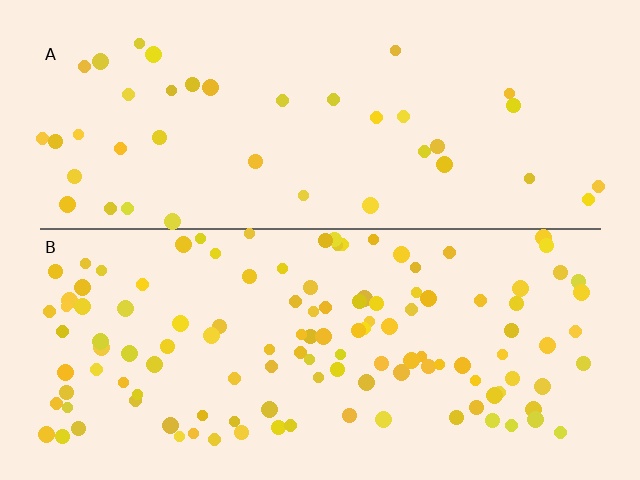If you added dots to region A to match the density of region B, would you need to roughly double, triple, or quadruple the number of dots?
Approximately triple.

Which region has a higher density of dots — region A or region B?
B (the bottom).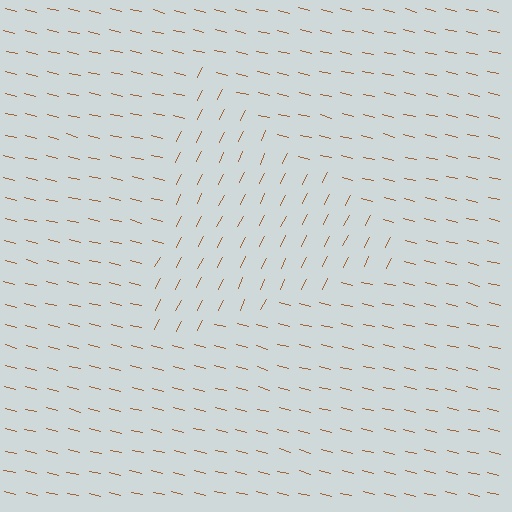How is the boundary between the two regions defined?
The boundary is defined purely by a change in line orientation (approximately 78 degrees difference). All lines are the same color and thickness.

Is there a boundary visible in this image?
Yes, there is a texture boundary formed by a change in line orientation.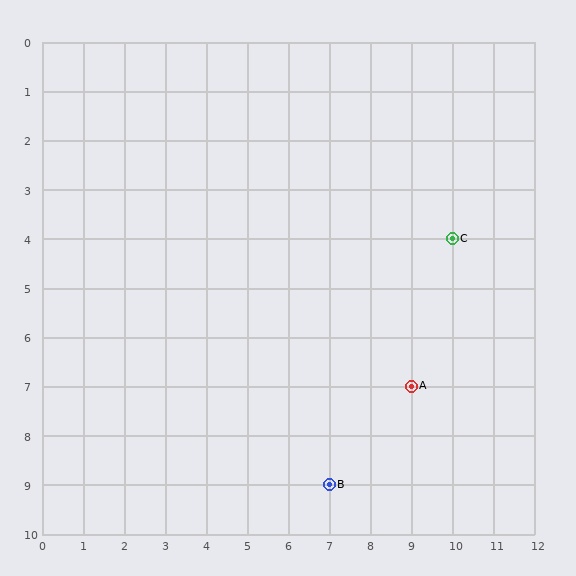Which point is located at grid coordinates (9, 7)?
Point A is at (9, 7).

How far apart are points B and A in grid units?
Points B and A are 2 columns and 2 rows apart (about 2.8 grid units diagonally).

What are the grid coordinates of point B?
Point B is at grid coordinates (7, 9).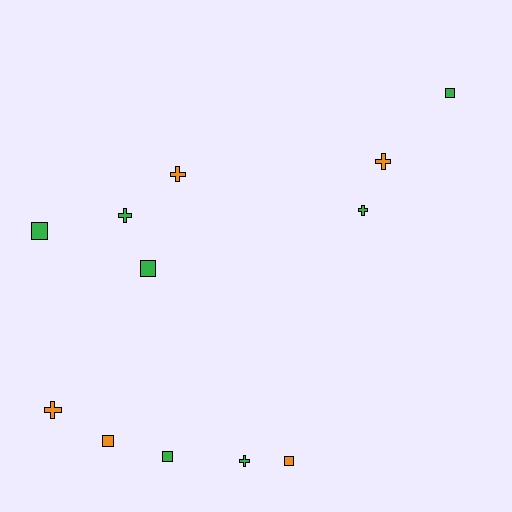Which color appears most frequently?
Green, with 7 objects.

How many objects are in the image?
There are 12 objects.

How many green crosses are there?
There are 3 green crosses.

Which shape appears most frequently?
Cross, with 6 objects.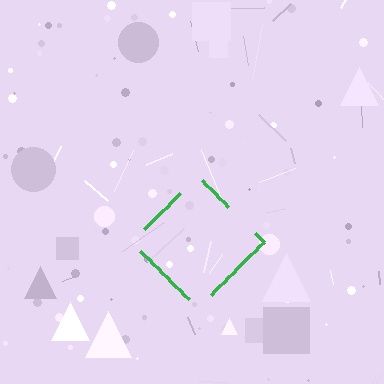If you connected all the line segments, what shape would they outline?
They would outline a diamond.